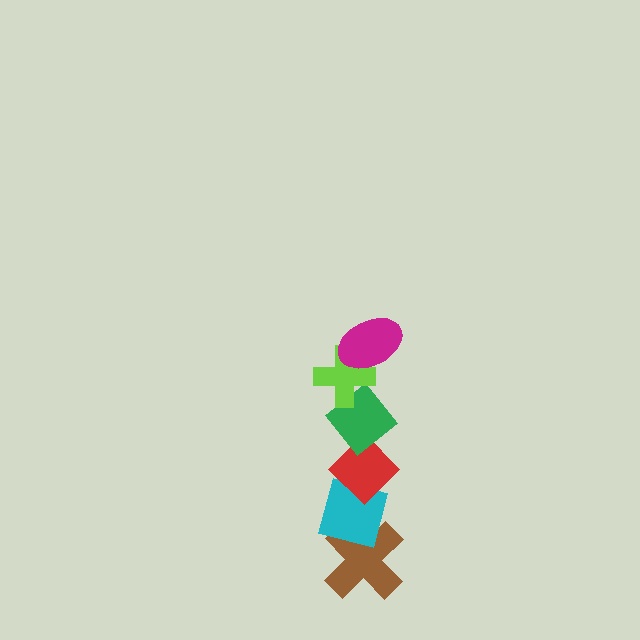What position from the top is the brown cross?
The brown cross is 6th from the top.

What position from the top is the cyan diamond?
The cyan diamond is 5th from the top.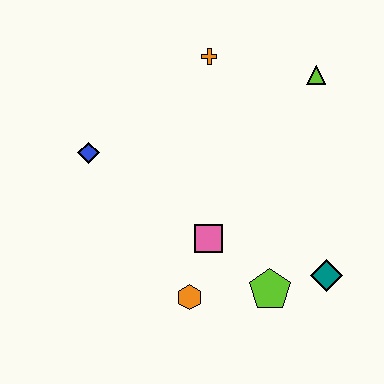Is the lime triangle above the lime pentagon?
Yes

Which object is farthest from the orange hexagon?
The lime triangle is farthest from the orange hexagon.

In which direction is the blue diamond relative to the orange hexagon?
The blue diamond is above the orange hexagon.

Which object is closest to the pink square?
The orange hexagon is closest to the pink square.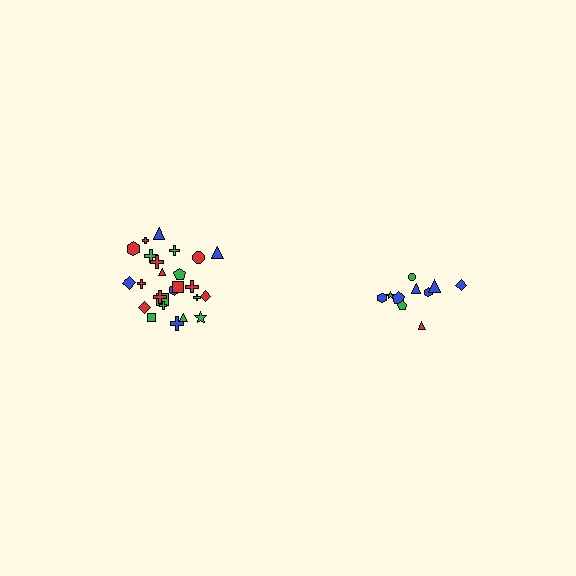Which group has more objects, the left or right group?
The left group.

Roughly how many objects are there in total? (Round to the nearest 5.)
Roughly 35 objects in total.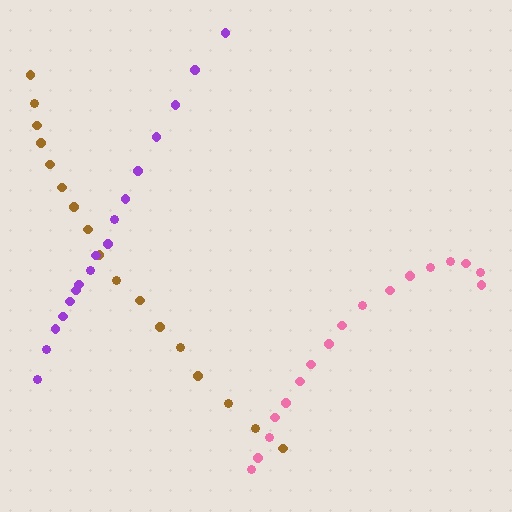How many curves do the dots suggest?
There are 3 distinct paths.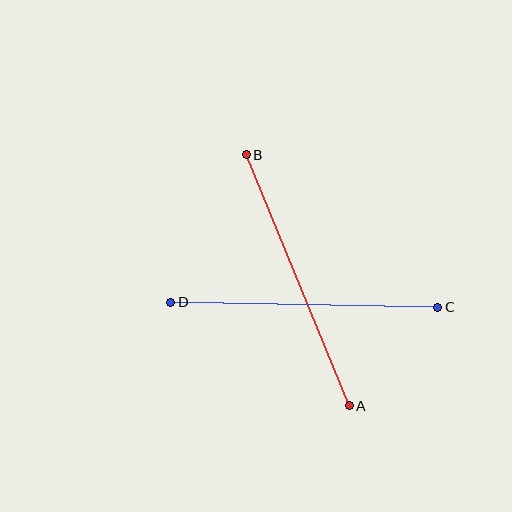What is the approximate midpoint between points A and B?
The midpoint is at approximately (298, 280) pixels.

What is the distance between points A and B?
The distance is approximately 271 pixels.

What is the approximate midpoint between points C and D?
The midpoint is at approximately (304, 305) pixels.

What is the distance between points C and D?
The distance is approximately 267 pixels.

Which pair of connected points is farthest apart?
Points A and B are farthest apart.